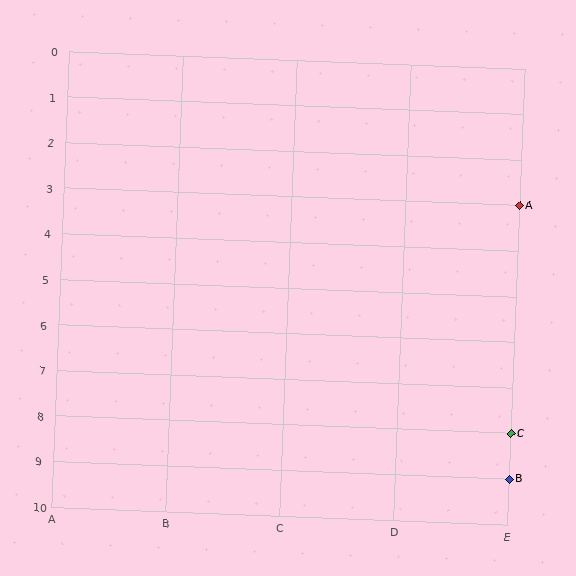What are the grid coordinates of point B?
Point B is at grid coordinates (E, 9).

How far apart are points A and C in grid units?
Points A and C are 5 rows apart.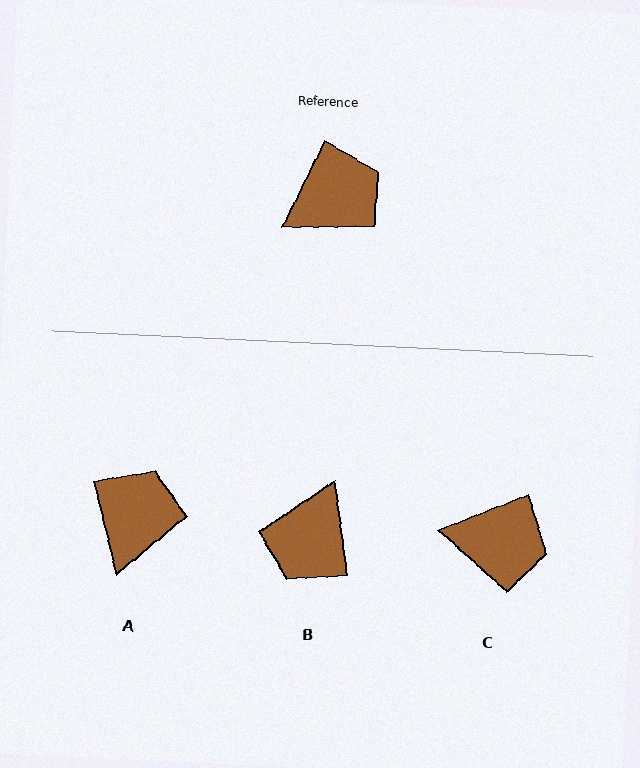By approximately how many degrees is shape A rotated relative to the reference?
Approximately 40 degrees counter-clockwise.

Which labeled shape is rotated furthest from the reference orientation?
B, about 146 degrees away.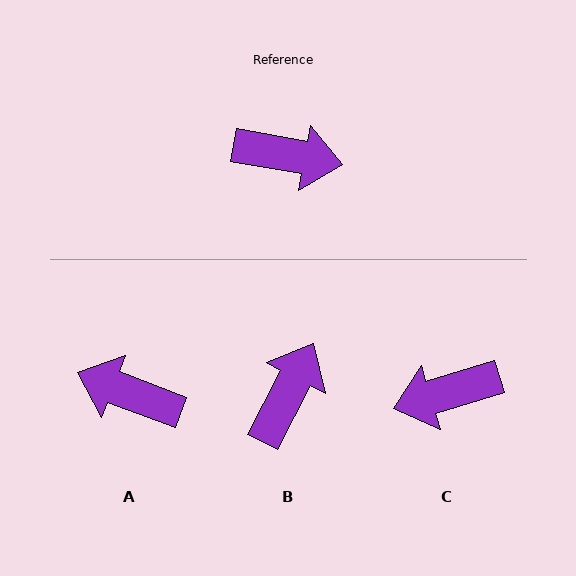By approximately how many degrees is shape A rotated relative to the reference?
Approximately 169 degrees counter-clockwise.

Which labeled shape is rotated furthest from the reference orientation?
A, about 169 degrees away.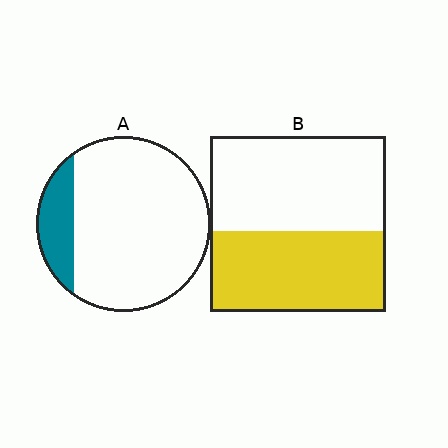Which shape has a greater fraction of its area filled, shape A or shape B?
Shape B.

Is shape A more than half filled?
No.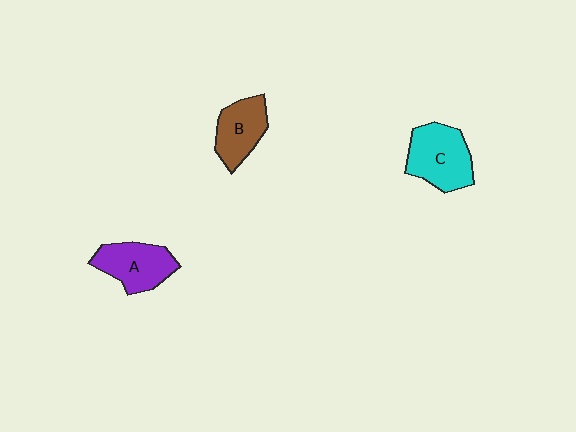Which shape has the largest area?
Shape C (cyan).